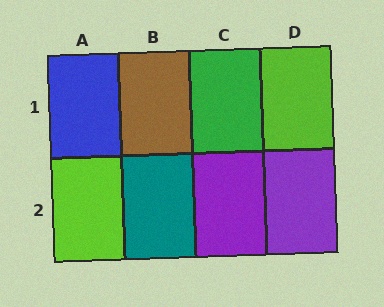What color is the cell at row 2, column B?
Teal.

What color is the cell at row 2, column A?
Lime.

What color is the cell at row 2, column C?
Purple.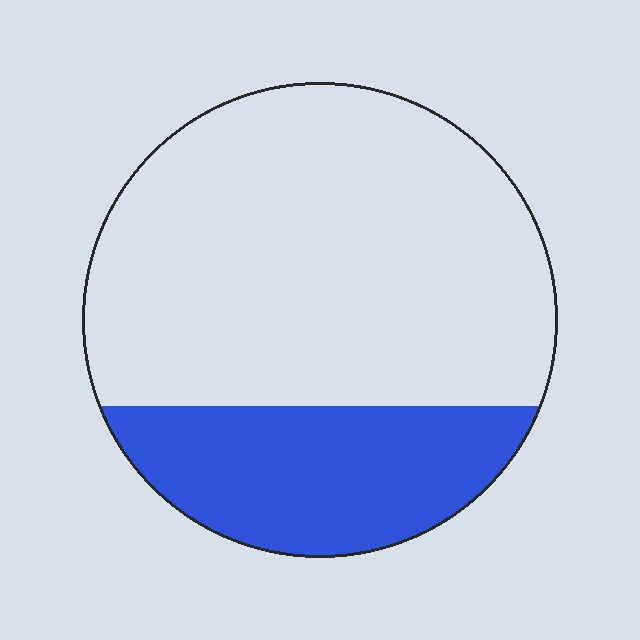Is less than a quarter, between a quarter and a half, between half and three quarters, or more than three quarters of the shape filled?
Between a quarter and a half.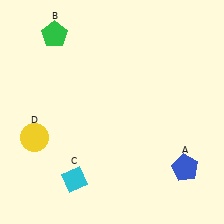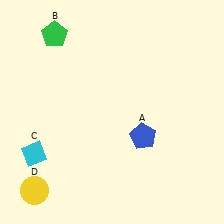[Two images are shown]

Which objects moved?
The objects that moved are: the blue pentagon (A), the cyan diamond (C), the yellow circle (D).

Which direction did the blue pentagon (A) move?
The blue pentagon (A) moved left.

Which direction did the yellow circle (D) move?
The yellow circle (D) moved down.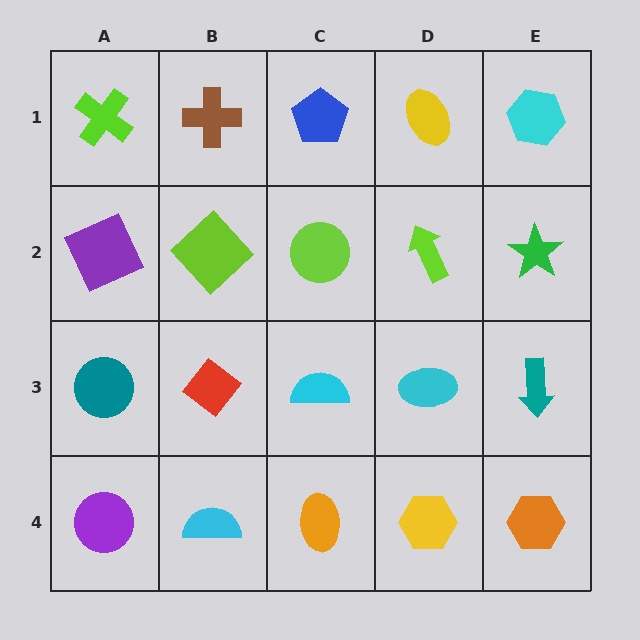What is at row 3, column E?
A teal arrow.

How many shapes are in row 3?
5 shapes.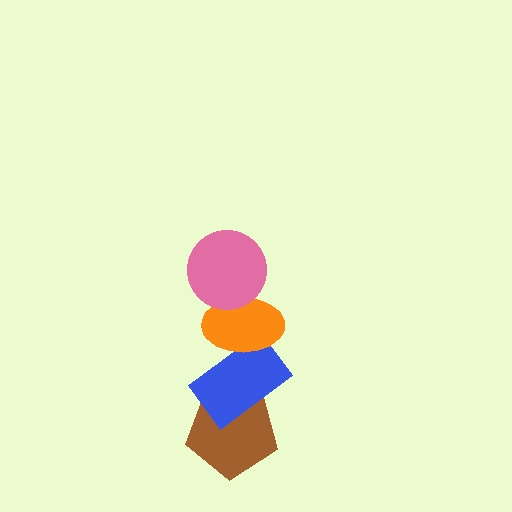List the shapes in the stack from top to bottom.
From top to bottom: the pink circle, the orange ellipse, the blue rectangle, the brown pentagon.